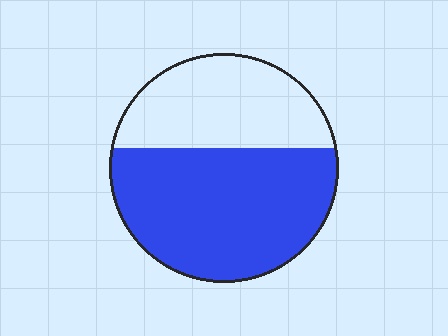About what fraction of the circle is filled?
About three fifths (3/5).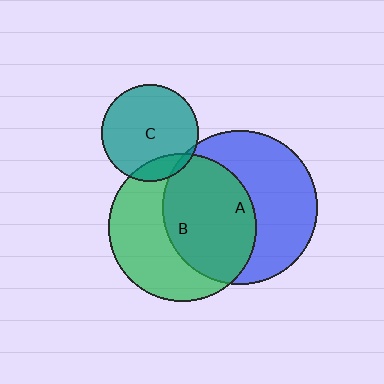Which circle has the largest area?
Circle A (blue).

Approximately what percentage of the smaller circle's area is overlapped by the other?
Approximately 15%.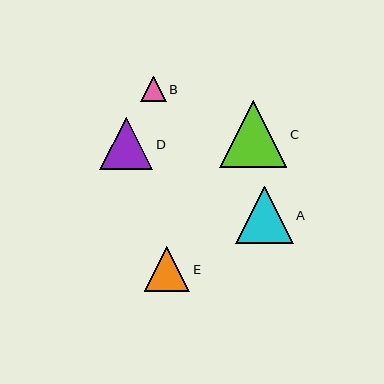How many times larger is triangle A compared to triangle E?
Triangle A is approximately 1.3 times the size of triangle E.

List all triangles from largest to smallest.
From largest to smallest: C, A, D, E, B.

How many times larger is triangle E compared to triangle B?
Triangle E is approximately 1.8 times the size of triangle B.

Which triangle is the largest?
Triangle C is the largest with a size of approximately 67 pixels.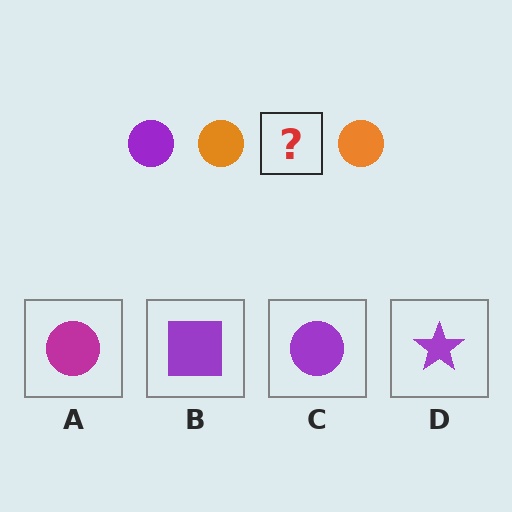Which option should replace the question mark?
Option C.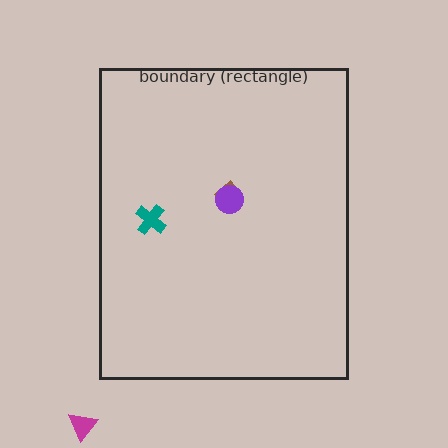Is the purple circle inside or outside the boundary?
Inside.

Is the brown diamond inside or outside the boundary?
Inside.